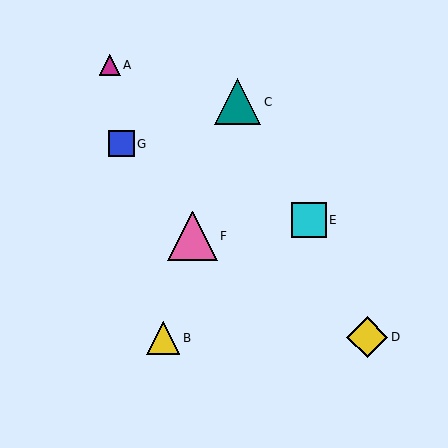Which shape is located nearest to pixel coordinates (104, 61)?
The magenta triangle (labeled A) at (110, 65) is nearest to that location.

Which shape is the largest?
The pink triangle (labeled F) is the largest.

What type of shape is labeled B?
Shape B is a yellow triangle.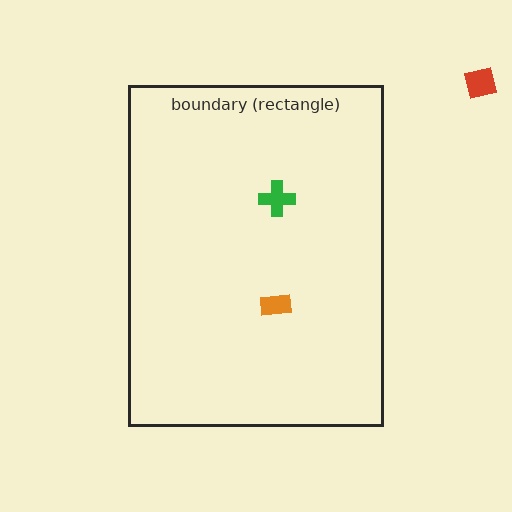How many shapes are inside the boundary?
2 inside, 1 outside.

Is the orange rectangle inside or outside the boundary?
Inside.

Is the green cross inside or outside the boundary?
Inside.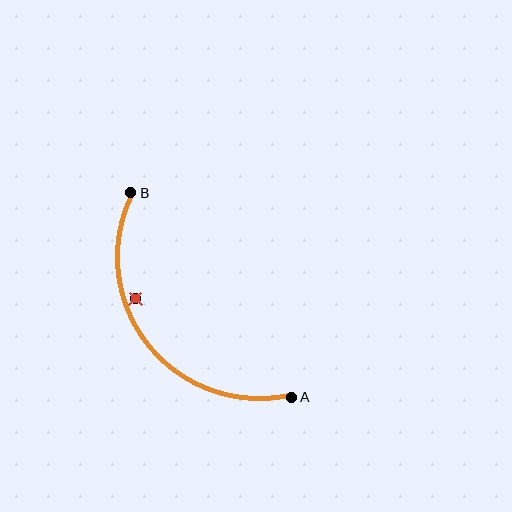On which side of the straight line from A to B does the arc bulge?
The arc bulges below and to the left of the straight line connecting A and B.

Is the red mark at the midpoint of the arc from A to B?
No — the red mark does not lie on the arc at all. It sits slightly inside the curve.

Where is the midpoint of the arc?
The arc midpoint is the point on the curve farthest from the straight line joining A and B. It sits below and to the left of that line.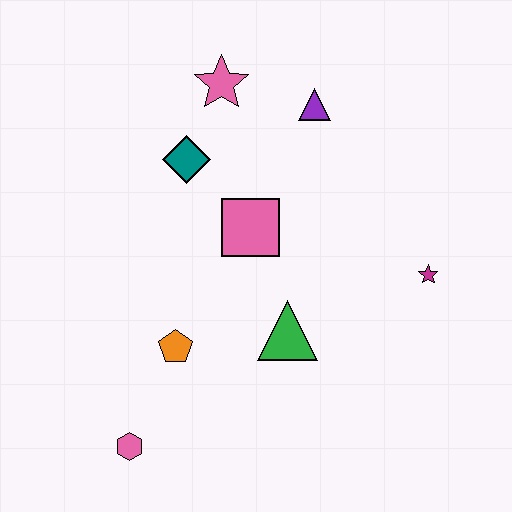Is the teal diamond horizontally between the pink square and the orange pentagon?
Yes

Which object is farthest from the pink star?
The pink hexagon is farthest from the pink star.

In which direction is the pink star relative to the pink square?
The pink star is above the pink square.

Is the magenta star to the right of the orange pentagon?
Yes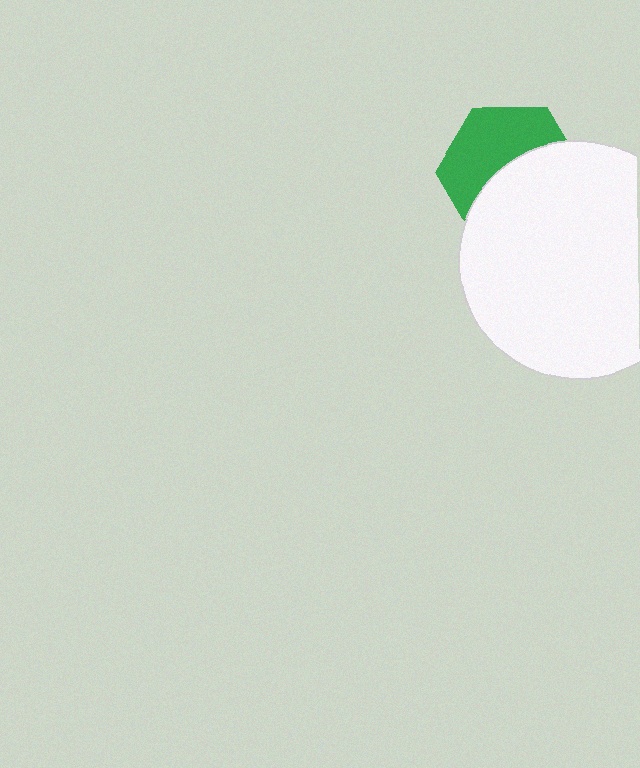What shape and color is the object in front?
The object in front is a white circle.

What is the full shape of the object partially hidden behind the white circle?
The partially hidden object is a green hexagon.